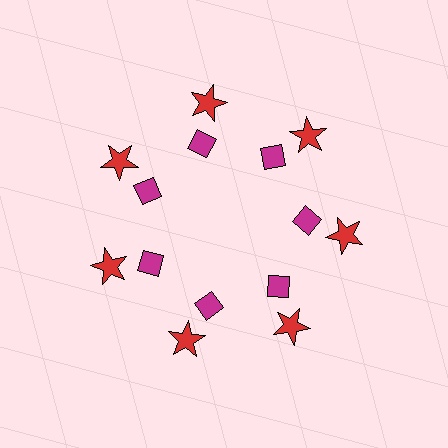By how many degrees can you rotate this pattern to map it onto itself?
The pattern maps onto itself every 51 degrees of rotation.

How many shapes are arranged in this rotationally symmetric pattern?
There are 14 shapes, arranged in 7 groups of 2.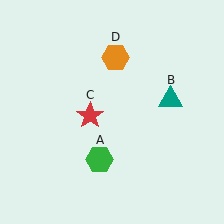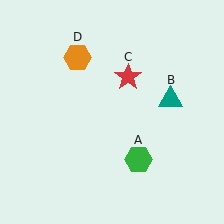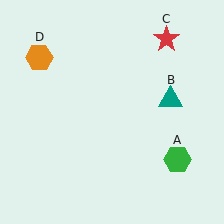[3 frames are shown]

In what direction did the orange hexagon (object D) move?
The orange hexagon (object D) moved left.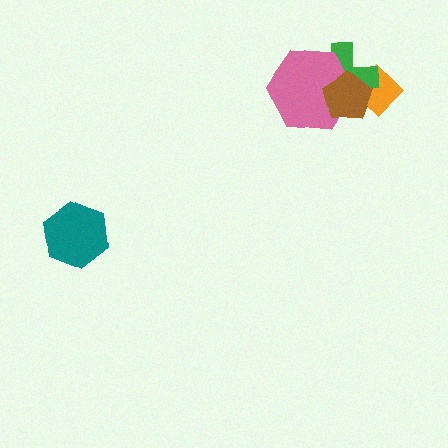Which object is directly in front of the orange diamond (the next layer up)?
The green cross is directly in front of the orange diamond.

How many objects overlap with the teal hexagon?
0 objects overlap with the teal hexagon.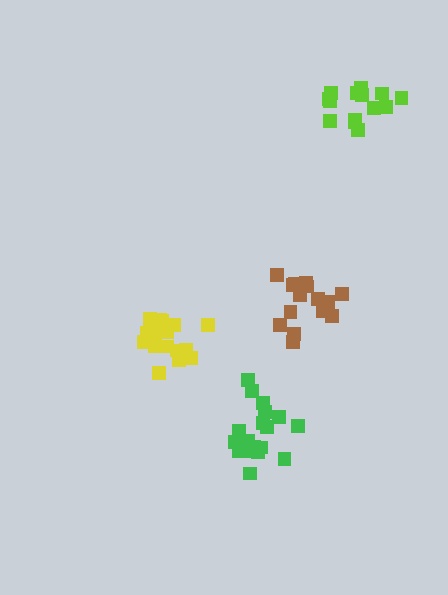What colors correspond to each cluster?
The clusters are colored: lime, green, brown, yellow.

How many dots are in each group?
Group 1: 14 dots, Group 2: 18 dots, Group 3: 15 dots, Group 4: 16 dots (63 total).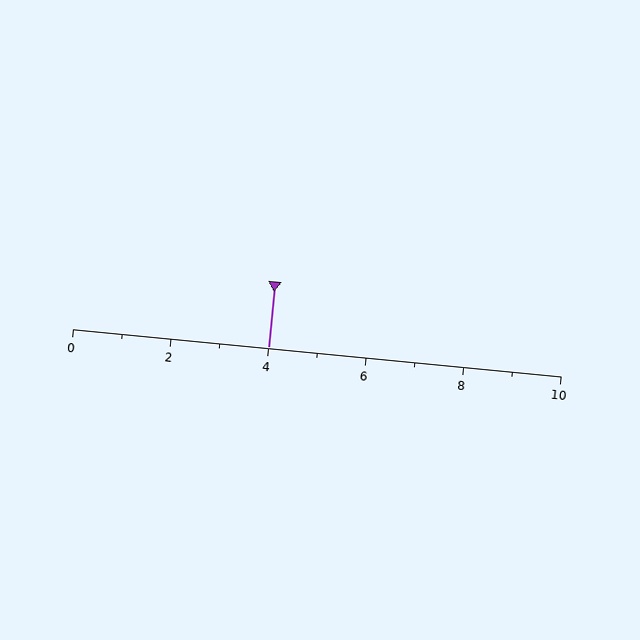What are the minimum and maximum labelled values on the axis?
The axis runs from 0 to 10.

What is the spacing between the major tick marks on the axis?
The major ticks are spaced 2 apart.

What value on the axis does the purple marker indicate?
The marker indicates approximately 4.